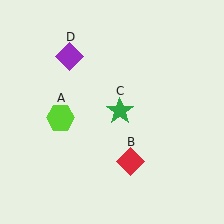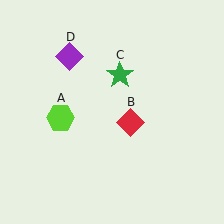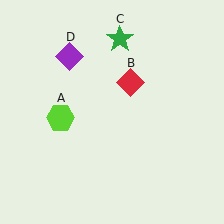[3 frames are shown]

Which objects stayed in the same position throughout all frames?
Lime hexagon (object A) and purple diamond (object D) remained stationary.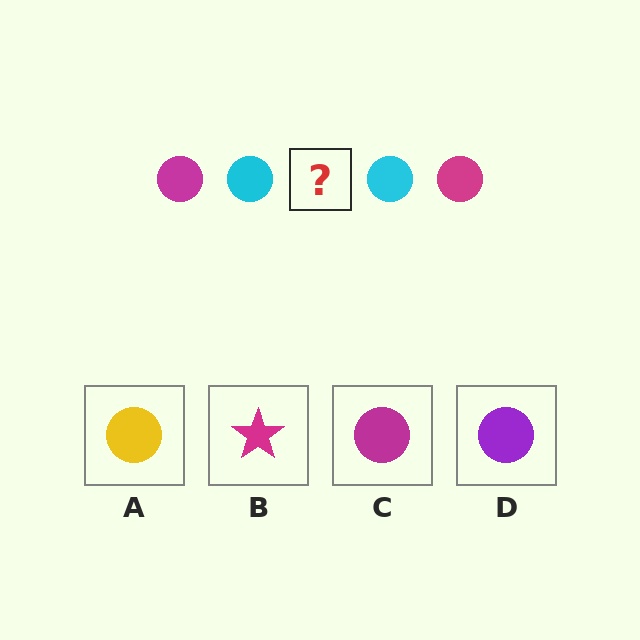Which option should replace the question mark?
Option C.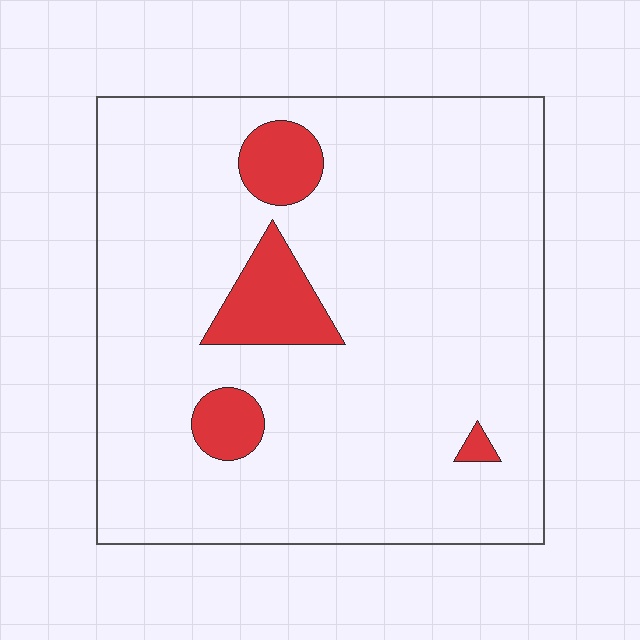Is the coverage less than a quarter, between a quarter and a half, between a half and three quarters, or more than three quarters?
Less than a quarter.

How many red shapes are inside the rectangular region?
4.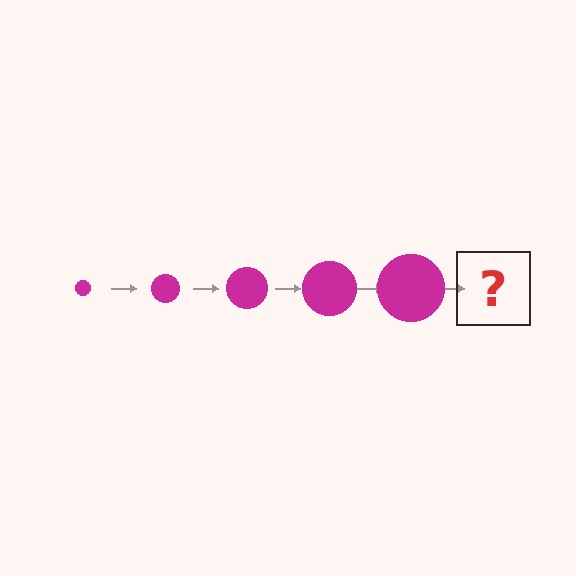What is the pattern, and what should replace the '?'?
The pattern is that the circle gets progressively larger each step. The '?' should be a magenta circle, larger than the previous one.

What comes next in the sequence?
The next element should be a magenta circle, larger than the previous one.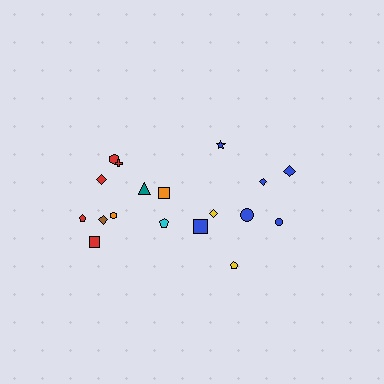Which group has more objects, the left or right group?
The left group.